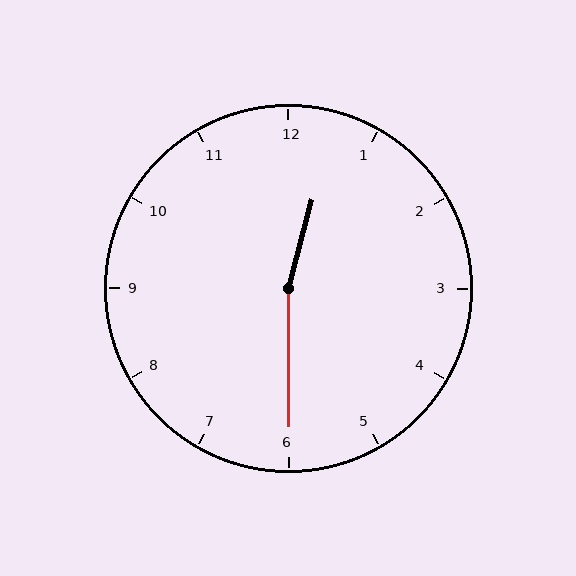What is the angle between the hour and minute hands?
Approximately 165 degrees.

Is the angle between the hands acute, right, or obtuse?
It is obtuse.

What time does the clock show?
12:30.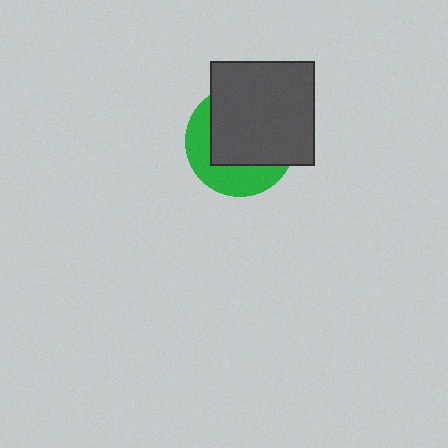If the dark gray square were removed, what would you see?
You would see the complete green circle.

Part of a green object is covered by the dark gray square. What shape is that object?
It is a circle.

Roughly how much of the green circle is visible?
A small part of it is visible (roughly 37%).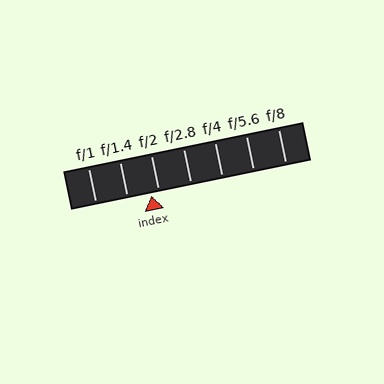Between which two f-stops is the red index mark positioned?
The index mark is between f/1.4 and f/2.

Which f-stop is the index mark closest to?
The index mark is closest to f/2.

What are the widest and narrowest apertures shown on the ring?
The widest aperture shown is f/1 and the narrowest is f/8.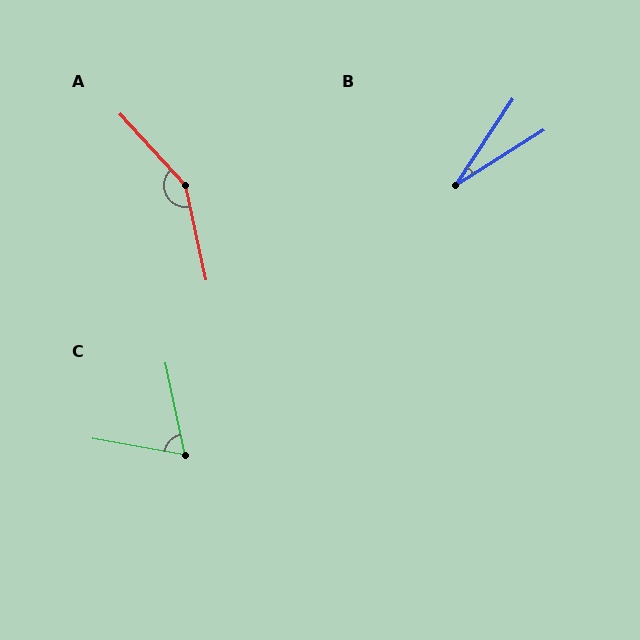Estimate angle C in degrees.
Approximately 68 degrees.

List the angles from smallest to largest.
B (24°), C (68°), A (149°).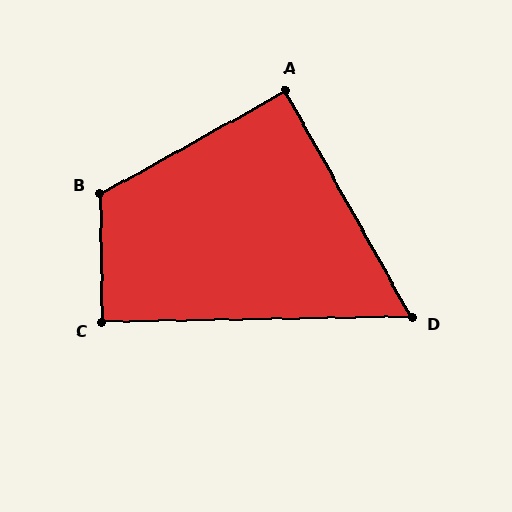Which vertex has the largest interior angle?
B, at approximately 118 degrees.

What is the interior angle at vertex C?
Approximately 90 degrees (approximately right).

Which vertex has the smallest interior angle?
D, at approximately 62 degrees.